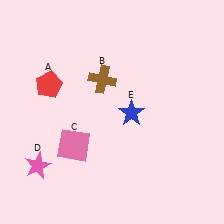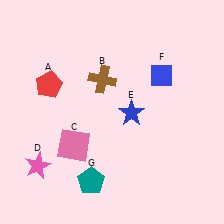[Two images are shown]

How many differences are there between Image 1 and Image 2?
There are 2 differences between the two images.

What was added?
A blue diamond (F), a teal pentagon (G) were added in Image 2.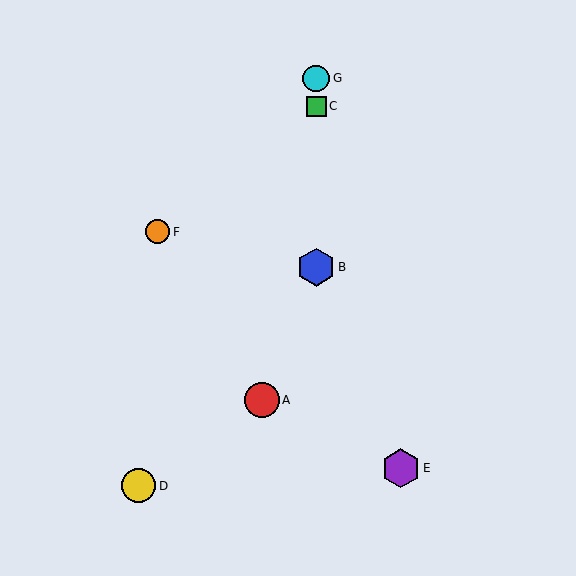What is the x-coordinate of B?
Object B is at x≈316.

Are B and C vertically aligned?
Yes, both are at x≈316.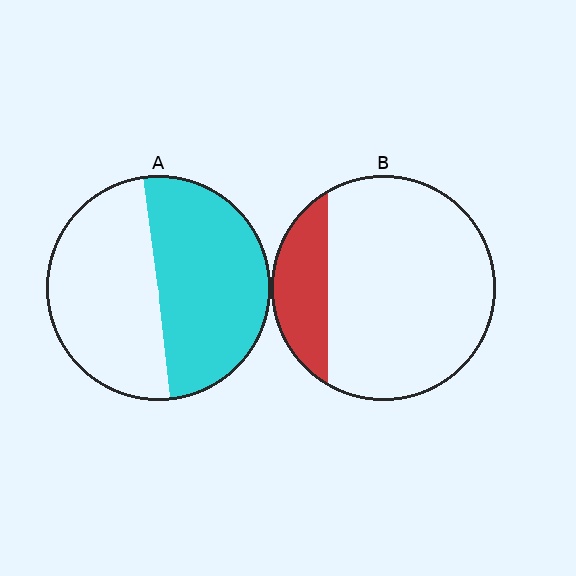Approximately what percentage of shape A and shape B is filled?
A is approximately 50% and B is approximately 20%.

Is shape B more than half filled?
No.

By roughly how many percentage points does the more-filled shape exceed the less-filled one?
By roughly 30 percentage points (A over B).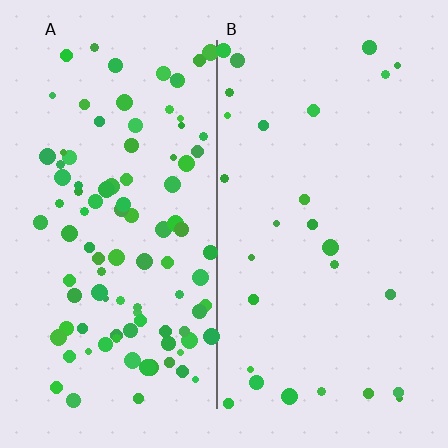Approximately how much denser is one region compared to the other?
Approximately 3.7× — region A over region B.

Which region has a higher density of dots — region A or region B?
A (the left).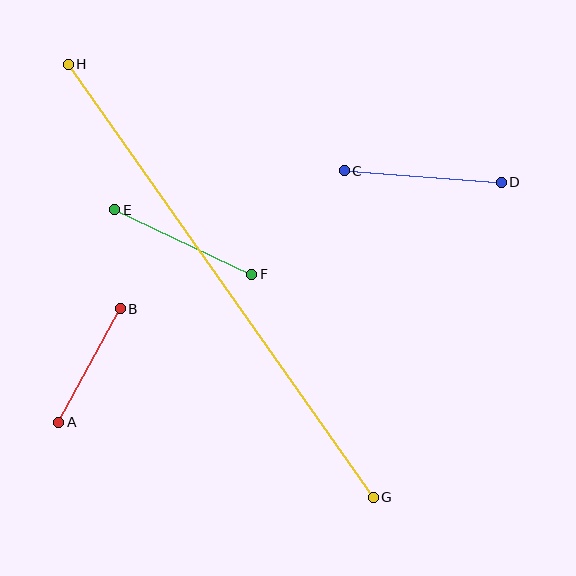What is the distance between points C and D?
The distance is approximately 158 pixels.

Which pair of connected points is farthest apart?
Points G and H are farthest apart.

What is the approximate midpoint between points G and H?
The midpoint is at approximately (221, 281) pixels.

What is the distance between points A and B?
The distance is approximately 129 pixels.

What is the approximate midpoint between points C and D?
The midpoint is at approximately (423, 177) pixels.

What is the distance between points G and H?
The distance is approximately 530 pixels.